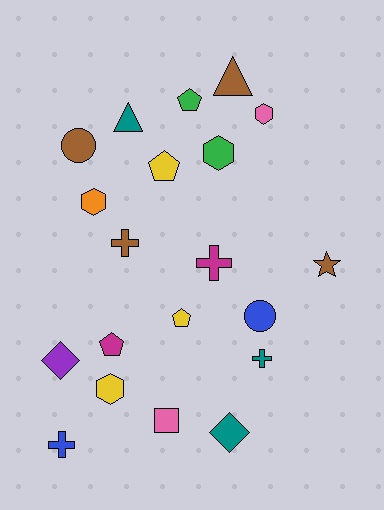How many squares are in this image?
There is 1 square.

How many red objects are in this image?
There are no red objects.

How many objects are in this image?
There are 20 objects.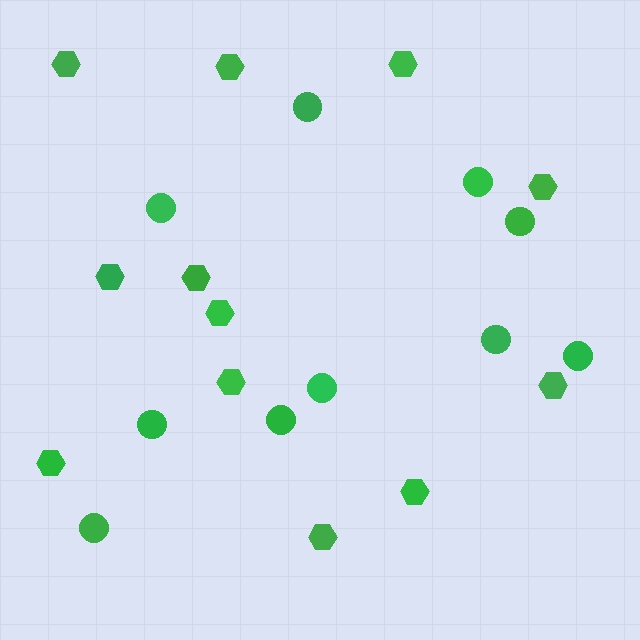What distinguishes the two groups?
There are 2 groups: one group of hexagons (12) and one group of circles (10).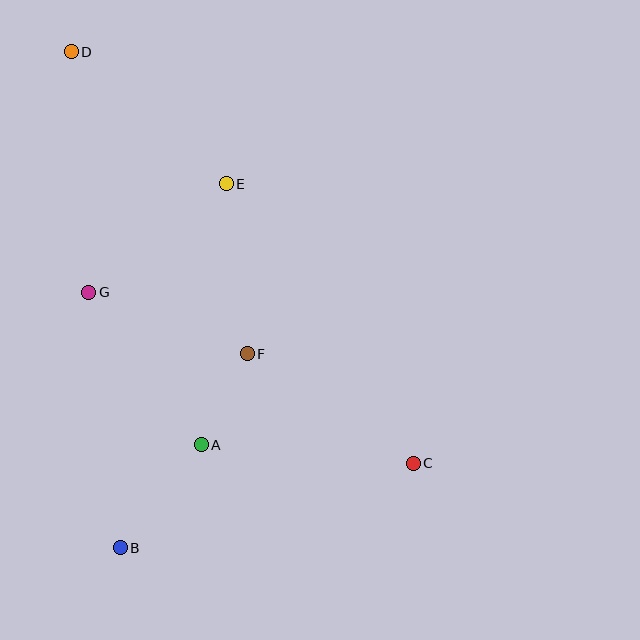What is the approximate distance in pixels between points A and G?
The distance between A and G is approximately 189 pixels.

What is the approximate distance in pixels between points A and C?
The distance between A and C is approximately 213 pixels.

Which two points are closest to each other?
Points A and F are closest to each other.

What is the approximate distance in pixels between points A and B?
The distance between A and B is approximately 131 pixels.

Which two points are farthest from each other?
Points C and D are farthest from each other.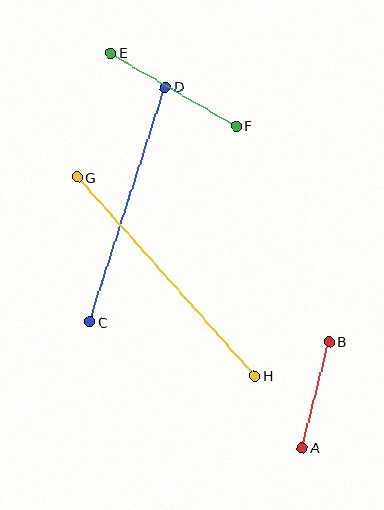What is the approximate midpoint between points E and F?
The midpoint is at approximately (173, 89) pixels.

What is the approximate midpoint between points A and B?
The midpoint is at approximately (316, 395) pixels.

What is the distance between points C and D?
The distance is approximately 247 pixels.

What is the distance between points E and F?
The distance is approximately 145 pixels.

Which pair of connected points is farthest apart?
Points G and H are farthest apart.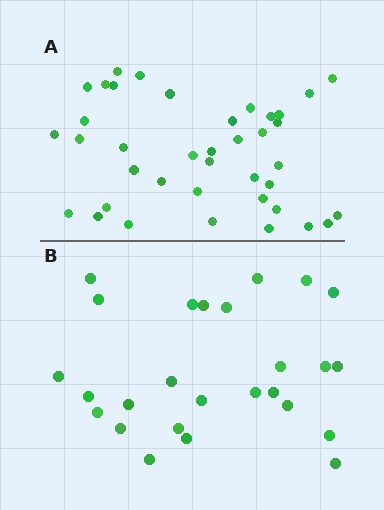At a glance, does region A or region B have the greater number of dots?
Region A (the top region) has more dots.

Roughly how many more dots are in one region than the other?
Region A has approximately 15 more dots than region B.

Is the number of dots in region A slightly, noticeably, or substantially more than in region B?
Region A has substantially more. The ratio is roughly 1.5 to 1.